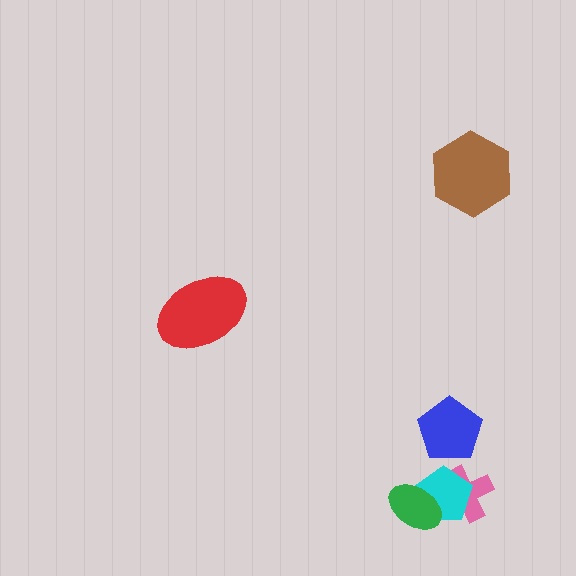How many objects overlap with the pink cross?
1 object overlaps with the pink cross.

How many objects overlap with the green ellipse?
1 object overlaps with the green ellipse.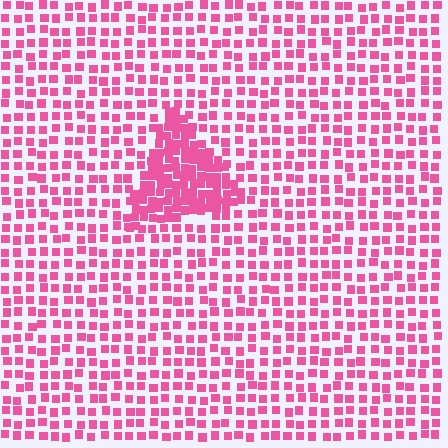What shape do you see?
I see a triangle.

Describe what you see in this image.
The image contains small pink elements arranged at two different densities. A triangle-shaped region is visible where the elements are more densely packed than the surrounding area.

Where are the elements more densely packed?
The elements are more densely packed inside the triangle boundary.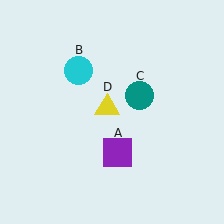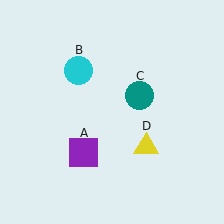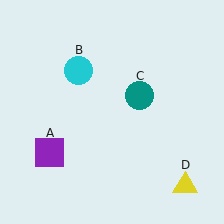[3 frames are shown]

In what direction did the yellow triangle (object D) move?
The yellow triangle (object D) moved down and to the right.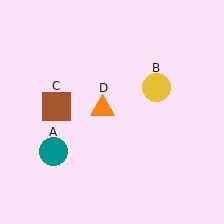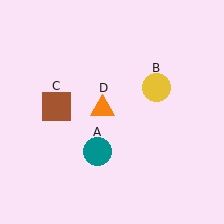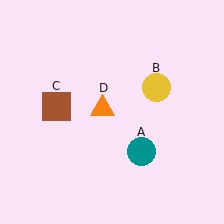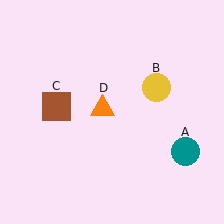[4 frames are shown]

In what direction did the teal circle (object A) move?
The teal circle (object A) moved right.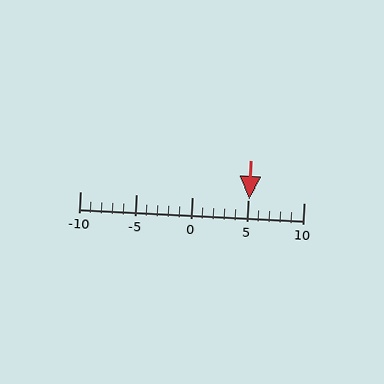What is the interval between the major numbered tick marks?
The major tick marks are spaced 5 units apart.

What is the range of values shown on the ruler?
The ruler shows values from -10 to 10.